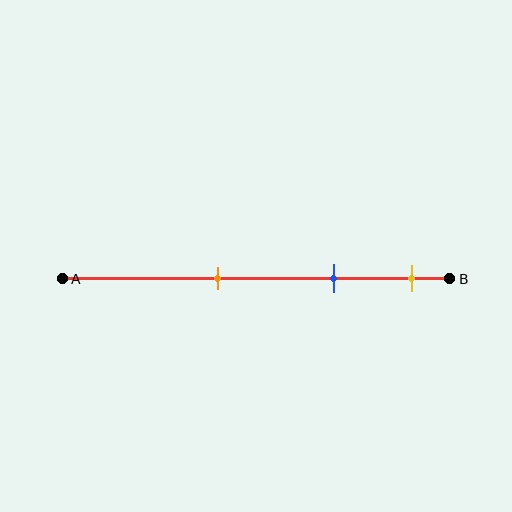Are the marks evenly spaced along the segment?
Yes, the marks are approximately evenly spaced.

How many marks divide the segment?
There are 3 marks dividing the segment.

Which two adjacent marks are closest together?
The blue and yellow marks are the closest adjacent pair.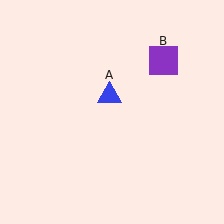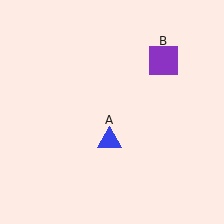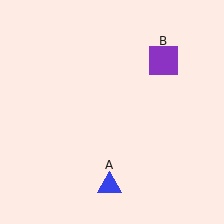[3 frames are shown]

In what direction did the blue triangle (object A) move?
The blue triangle (object A) moved down.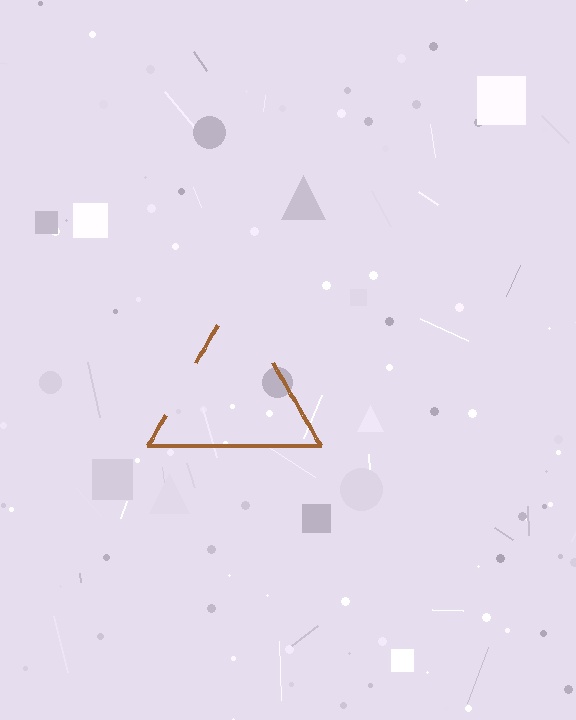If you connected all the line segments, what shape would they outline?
They would outline a triangle.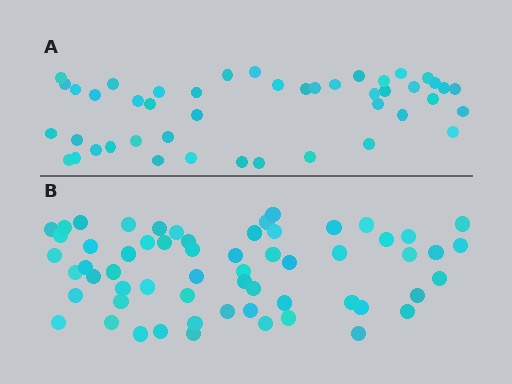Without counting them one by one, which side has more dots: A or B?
Region B (the bottom region) has more dots.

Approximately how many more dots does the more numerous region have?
Region B has approximately 15 more dots than region A.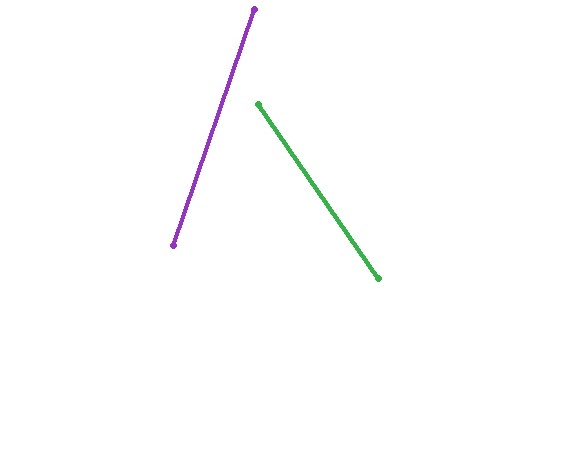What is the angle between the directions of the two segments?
Approximately 54 degrees.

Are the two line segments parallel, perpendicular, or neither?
Neither parallel nor perpendicular — they differ by about 54°.